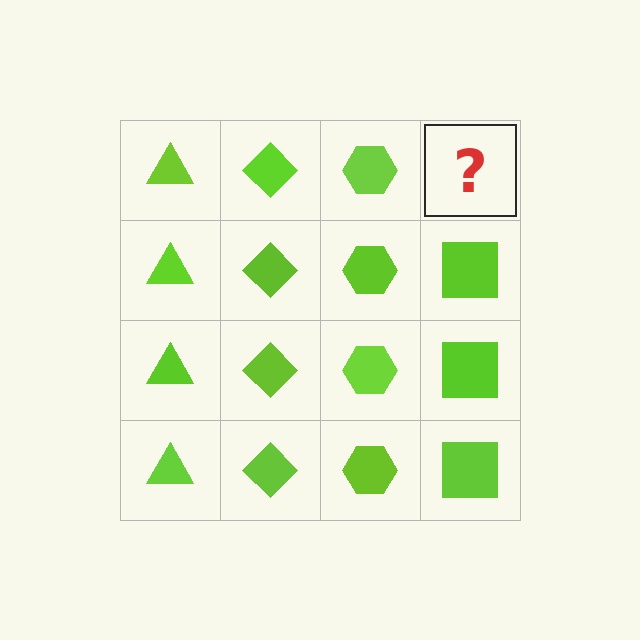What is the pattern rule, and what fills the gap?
The rule is that each column has a consistent shape. The gap should be filled with a lime square.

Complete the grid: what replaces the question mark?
The question mark should be replaced with a lime square.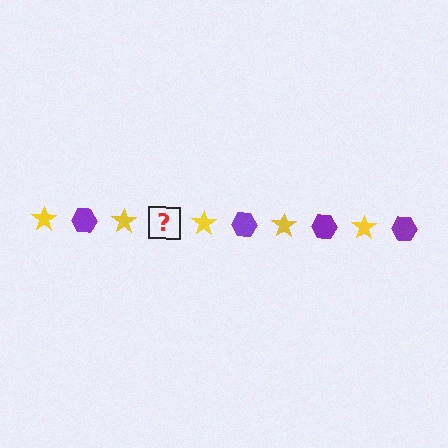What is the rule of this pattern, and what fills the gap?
The rule is that the pattern alternates between yellow star and purple hexagon. The gap should be filled with a purple hexagon.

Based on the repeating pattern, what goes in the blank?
The blank should be a purple hexagon.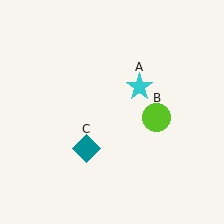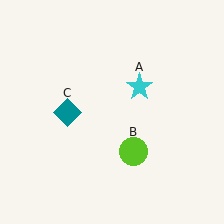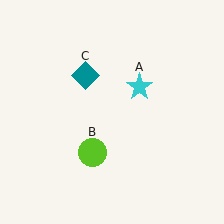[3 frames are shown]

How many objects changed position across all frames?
2 objects changed position: lime circle (object B), teal diamond (object C).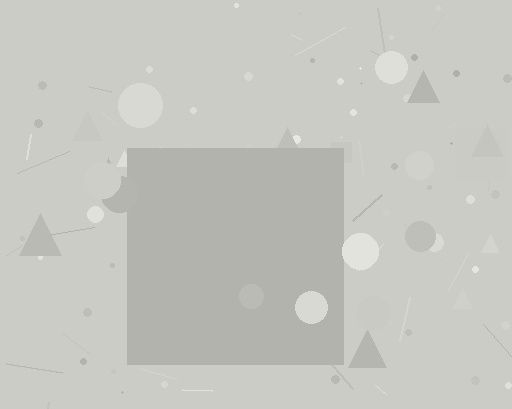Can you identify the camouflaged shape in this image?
The camouflaged shape is a square.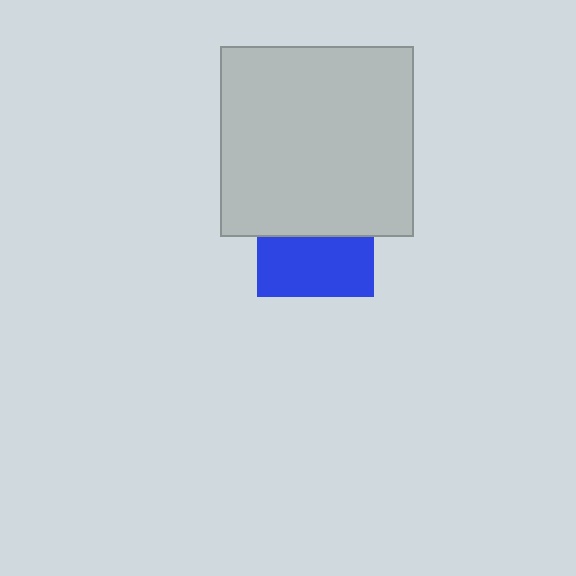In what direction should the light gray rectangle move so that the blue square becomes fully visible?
The light gray rectangle should move up. That is the shortest direction to clear the overlap and leave the blue square fully visible.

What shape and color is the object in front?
The object in front is a light gray rectangle.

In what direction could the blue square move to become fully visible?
The blue square could move down. That would shift it out from behind the light gray rectangle entirely.